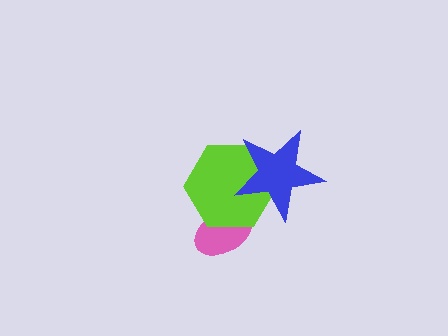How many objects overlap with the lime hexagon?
2 objects overlap with the lime hexagon.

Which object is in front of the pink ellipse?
The lime hexagon is in front of the pink ellipse.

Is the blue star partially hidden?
No, no other shape covers it.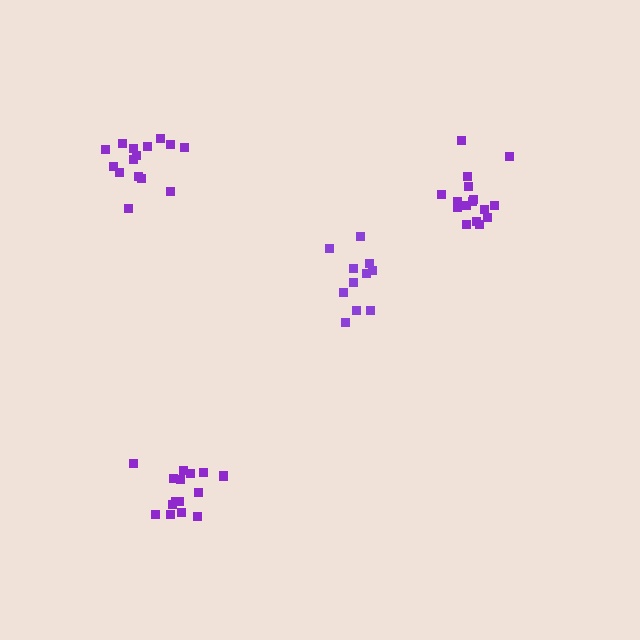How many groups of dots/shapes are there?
There are 4 groups.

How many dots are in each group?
Group 1: 16 dots, Group 2: 11 dots, Group 3: 15 dots, Group 4: 16 dots (58 total).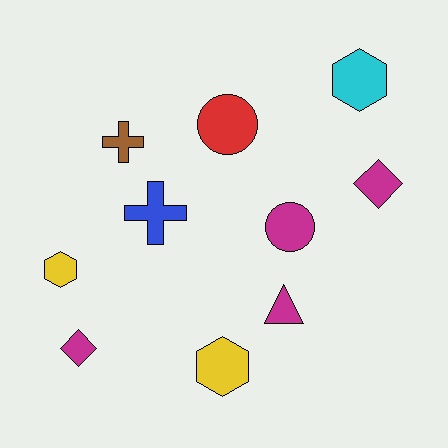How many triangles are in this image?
There is 1 triangle.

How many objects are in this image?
There are 10 objects.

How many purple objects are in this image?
There are no purple objects.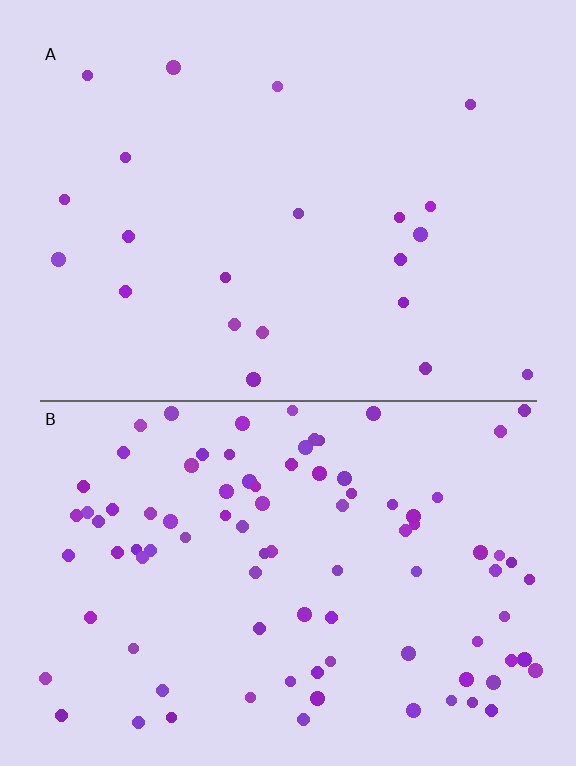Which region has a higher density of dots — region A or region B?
B (the bottom).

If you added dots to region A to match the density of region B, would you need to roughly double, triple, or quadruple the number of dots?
Approximately quadruple.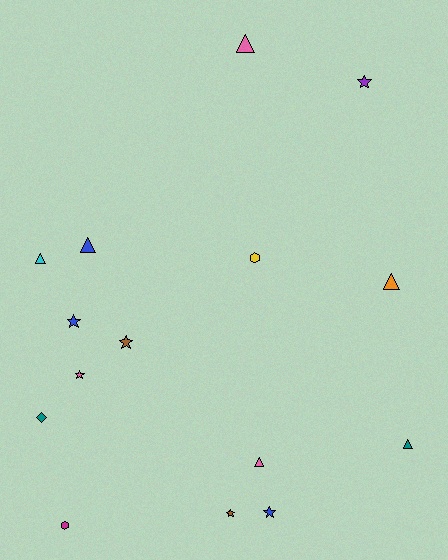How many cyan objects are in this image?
There is 1 cyan object.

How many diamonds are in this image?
There is 1 diamond.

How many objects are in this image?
There are 15 objects.